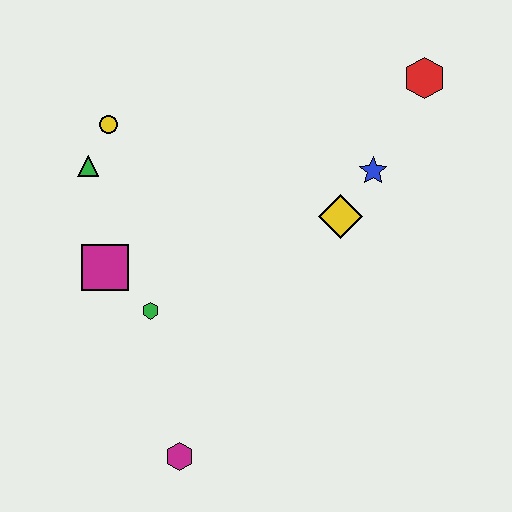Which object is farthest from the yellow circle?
The magenta hexagon is farthest from the yellow circle.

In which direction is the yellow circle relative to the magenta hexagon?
The yellow circle is above the magenta hexagon.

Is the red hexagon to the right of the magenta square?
Yes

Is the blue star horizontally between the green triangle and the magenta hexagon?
No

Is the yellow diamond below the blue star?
Yes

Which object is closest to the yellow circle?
The green triangle is closest to the yellow circle.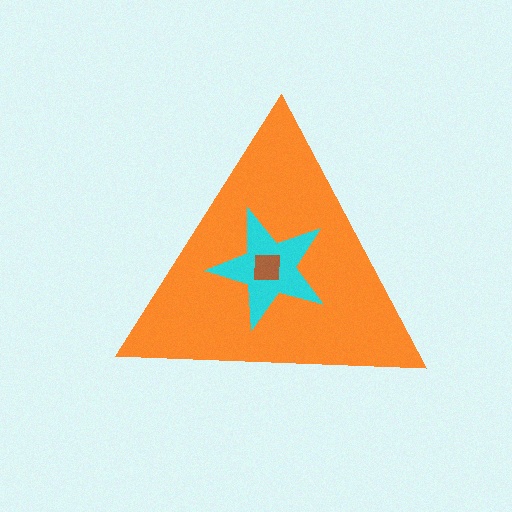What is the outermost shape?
The orange triangle.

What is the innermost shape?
The brown square.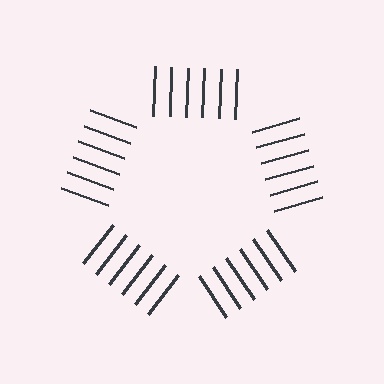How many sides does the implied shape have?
5 sides — the line-ends trace a pentagon.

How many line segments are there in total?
30 — 6 along each of the 5 edges.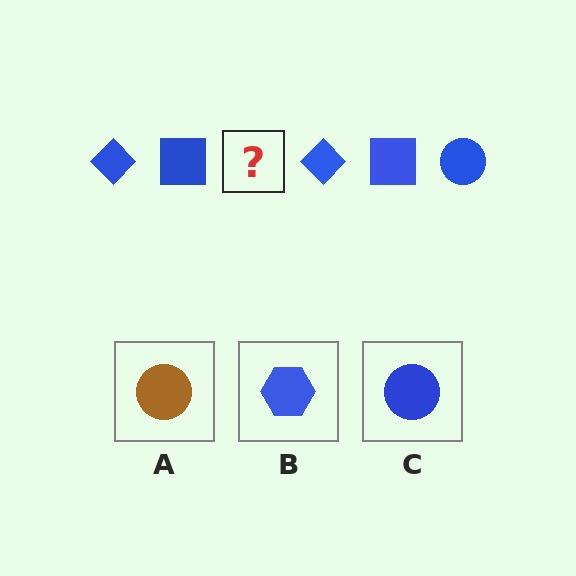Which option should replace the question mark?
Option C.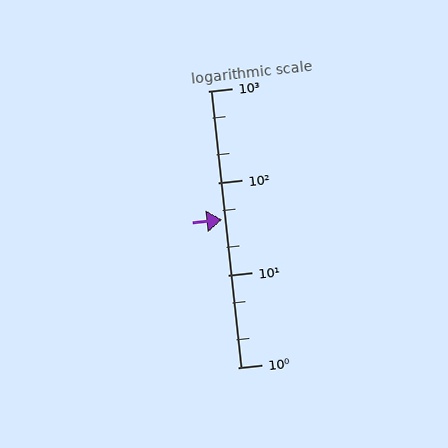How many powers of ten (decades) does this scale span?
The scale spans 3 decades, from 1 to 1000.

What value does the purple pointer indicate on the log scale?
The pointer indicates approximately 40.